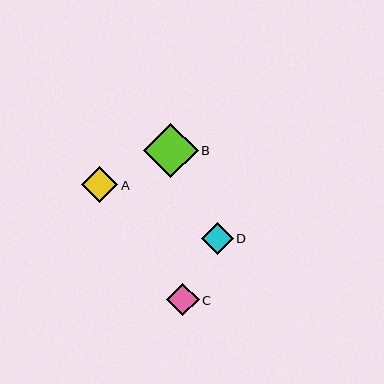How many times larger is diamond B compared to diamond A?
Diamond B is approximately 1.5 times the size of diamond A.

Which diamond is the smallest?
Diamond D is the smallest with a size of approximately 32 pixels.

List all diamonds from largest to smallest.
From largest to smallest: B, A, C, D.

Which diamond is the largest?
Diamond B is the largest with a size of approximately 54 pixels.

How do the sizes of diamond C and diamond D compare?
Diamond C and diamond D are approximately the same size.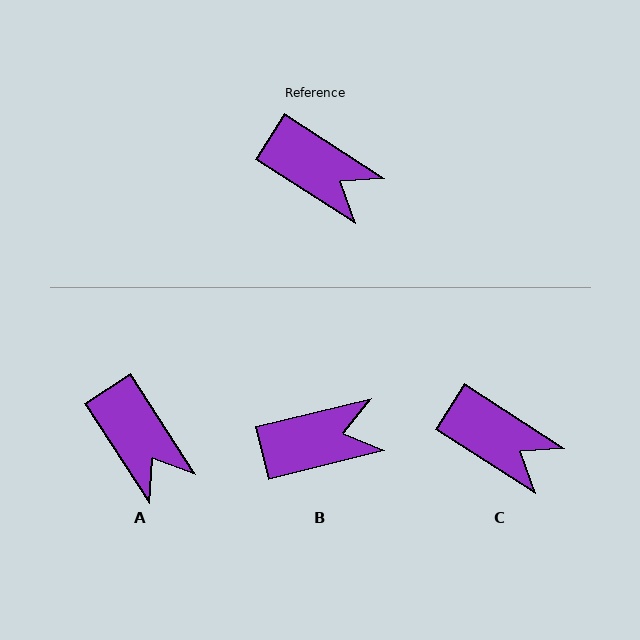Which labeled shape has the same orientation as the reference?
C.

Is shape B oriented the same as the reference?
No, it is off by about 47 degrees.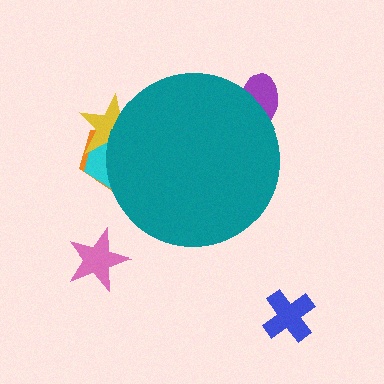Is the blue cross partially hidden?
No, the blue cross is fully visible.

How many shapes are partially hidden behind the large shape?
4 shapes are partially hidden.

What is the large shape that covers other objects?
A teal circle.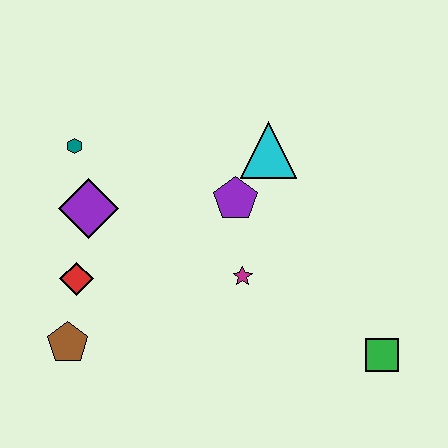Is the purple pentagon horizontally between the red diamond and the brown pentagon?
No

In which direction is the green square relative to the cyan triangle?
The green square is below the cyan triangle.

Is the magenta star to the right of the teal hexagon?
Yes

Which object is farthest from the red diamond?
The green square is farthest from the red diamond.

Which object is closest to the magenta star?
The purple pentagon is closest to the magenta star.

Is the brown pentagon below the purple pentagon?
Yes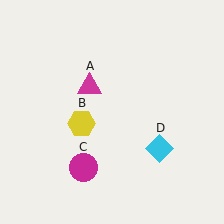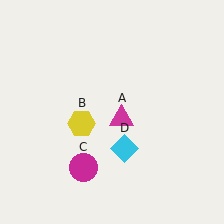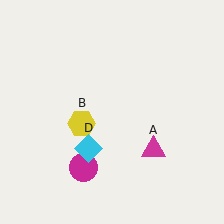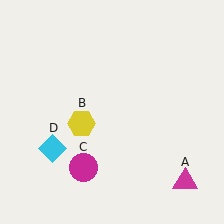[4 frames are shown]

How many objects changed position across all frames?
2 objects changed position: magenta triangle (object A), cyan diamond (object D).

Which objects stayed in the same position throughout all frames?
Yellow hexagon (object B) and magenta circle (object C) remained stationary.